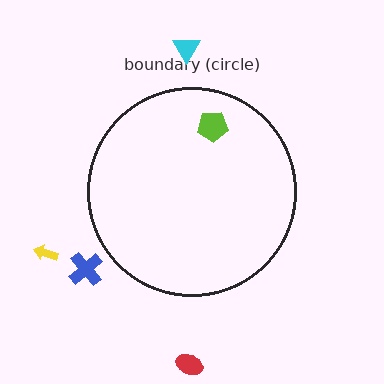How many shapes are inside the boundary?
1 inside, 4 outside.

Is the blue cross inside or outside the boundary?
Outside.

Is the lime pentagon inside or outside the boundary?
Inside.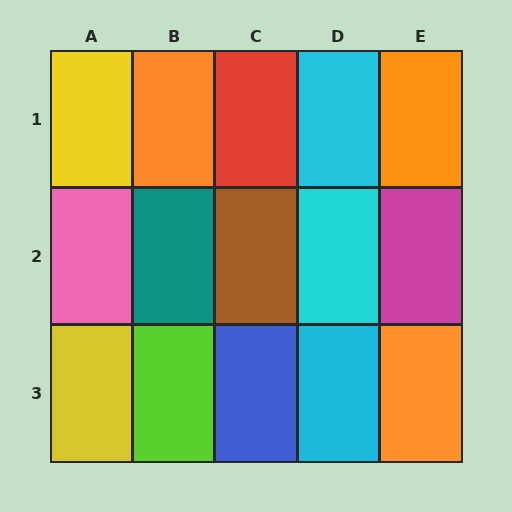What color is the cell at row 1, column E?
Orange.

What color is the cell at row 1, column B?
Orange.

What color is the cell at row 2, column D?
Cyan.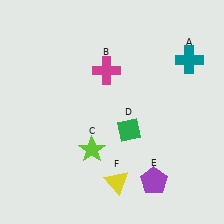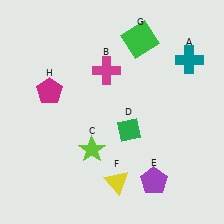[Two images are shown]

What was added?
A green square (G), a magenta pentagon (H) were added in Image 2.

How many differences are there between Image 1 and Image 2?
There are 2 differences between the two images.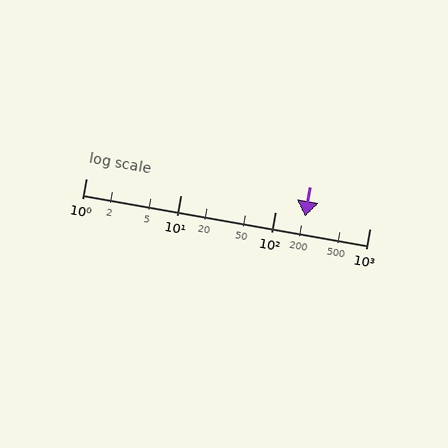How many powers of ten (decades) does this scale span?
The scale spans 3 decades, from 1 to 1000.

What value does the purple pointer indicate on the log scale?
The pointer indicates approximately 210.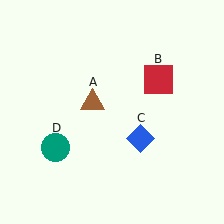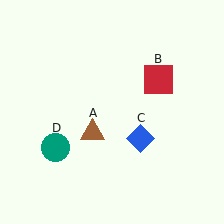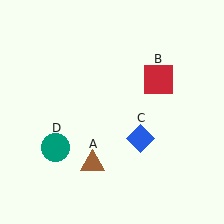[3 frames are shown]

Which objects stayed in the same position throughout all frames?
Red square (object B) and blue diamond (object C) and teal circle (object D) remained stationary.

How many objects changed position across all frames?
1 object changed position: brown triangle (object A).